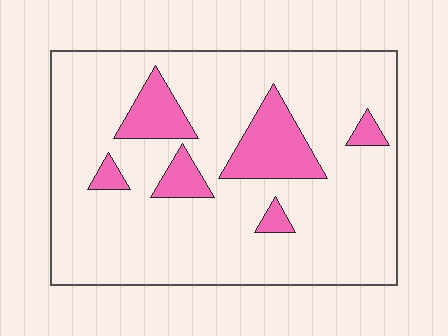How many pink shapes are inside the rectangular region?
6.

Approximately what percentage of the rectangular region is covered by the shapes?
Approximately 15%.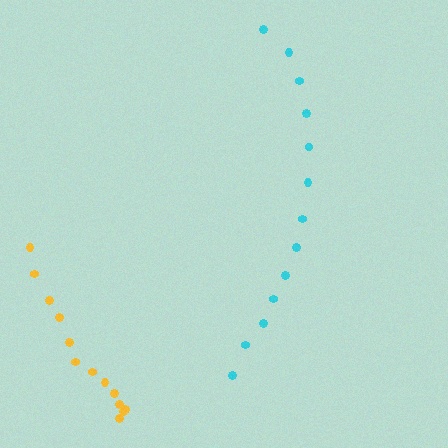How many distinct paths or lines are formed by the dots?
There are 2 distinct paths.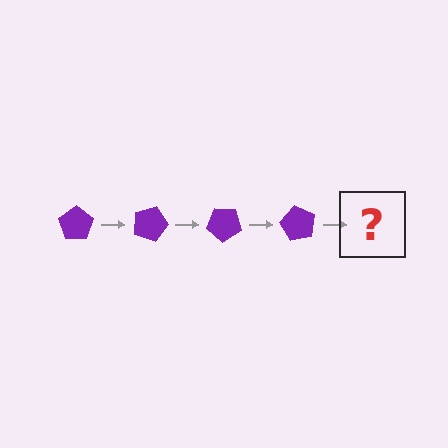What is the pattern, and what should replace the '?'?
The pattern is that the pentagon rotates 20 degrees each step. The '?' should be a purple pentagon rotated 80 degrees.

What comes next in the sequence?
The next element should be a purple pentagon rotated 80 degrees.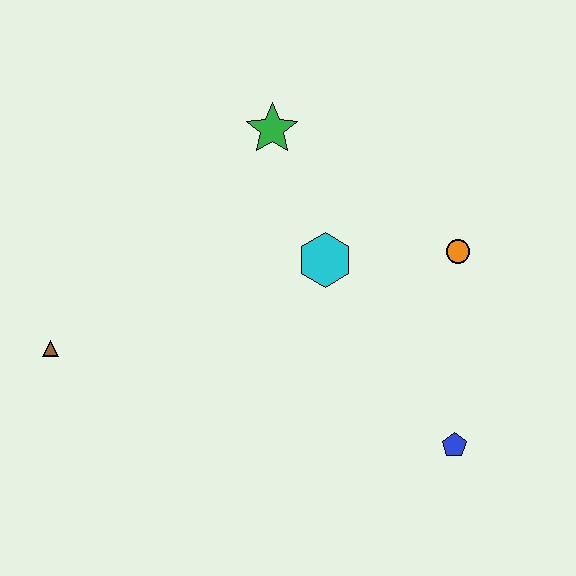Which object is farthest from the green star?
The blue pentagon is farthest from the green star.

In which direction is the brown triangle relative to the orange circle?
The brown triangle is to the left of the orange circle.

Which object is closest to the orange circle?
The cyan hexagon is closest to the orange circle.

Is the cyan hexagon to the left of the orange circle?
Yes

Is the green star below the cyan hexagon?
No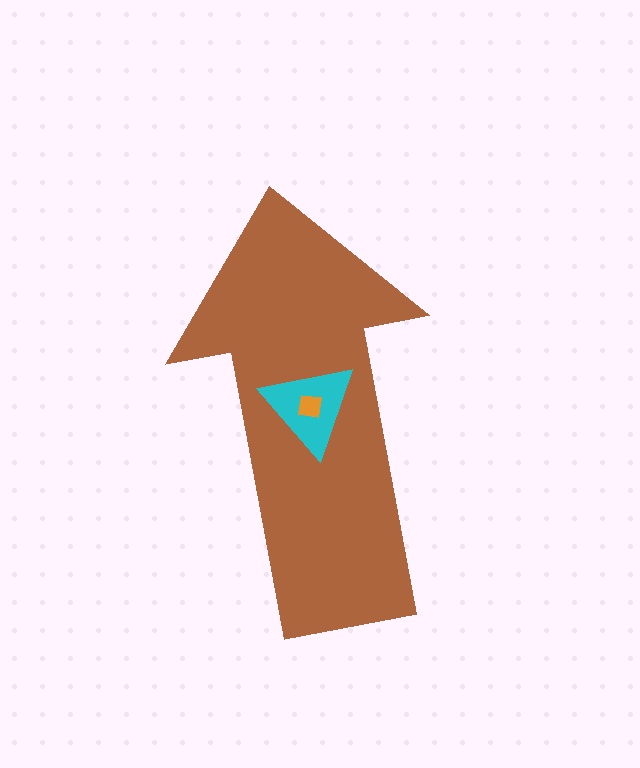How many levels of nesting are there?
3.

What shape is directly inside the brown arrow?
The cyan triangle.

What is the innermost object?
The orange square.